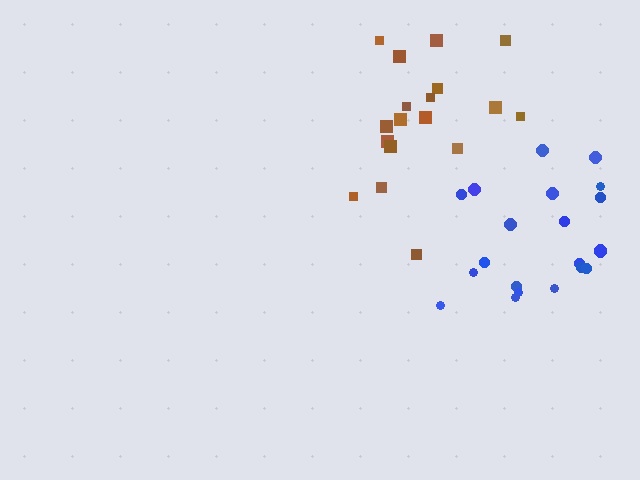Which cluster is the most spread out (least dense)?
Brown.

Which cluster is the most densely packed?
Blue.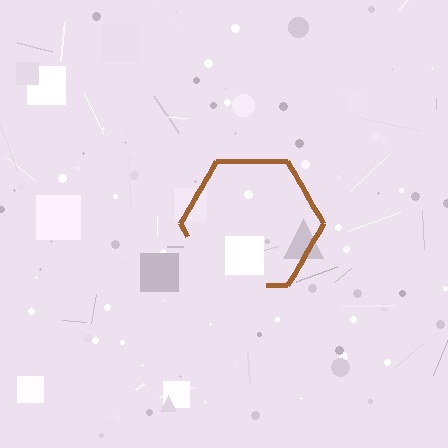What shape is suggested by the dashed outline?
The dashed outline suggests a hexagon.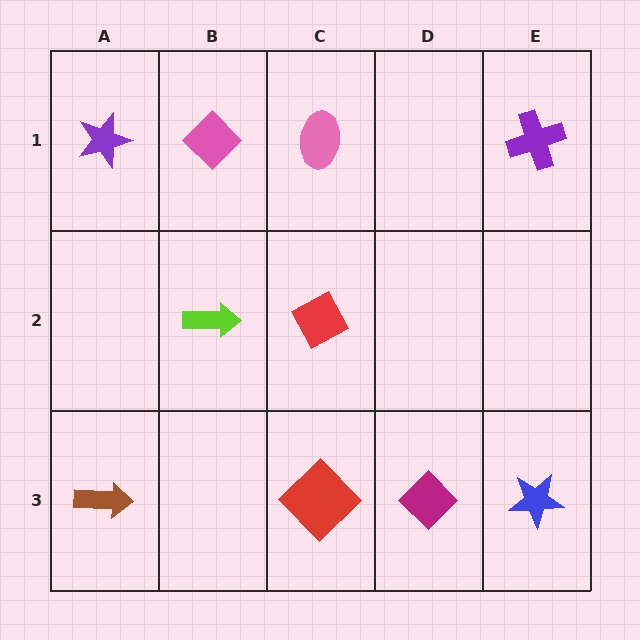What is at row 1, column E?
A purple cross.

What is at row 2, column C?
A red diamond.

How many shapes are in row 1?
4 shapes.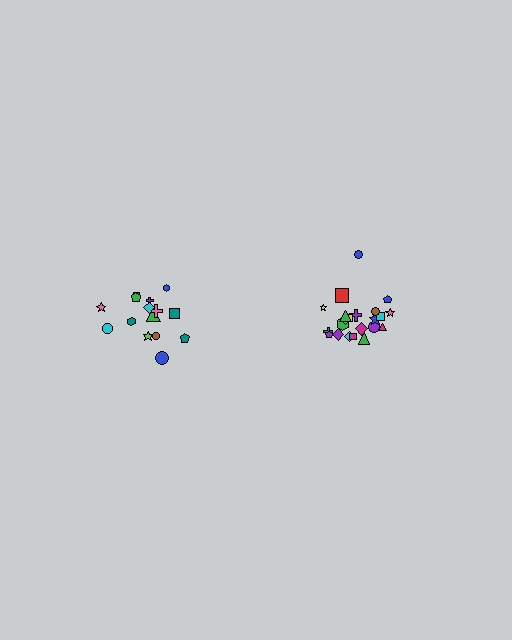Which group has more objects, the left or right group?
The right group.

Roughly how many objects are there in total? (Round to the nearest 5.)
Roughly 35 objects in total.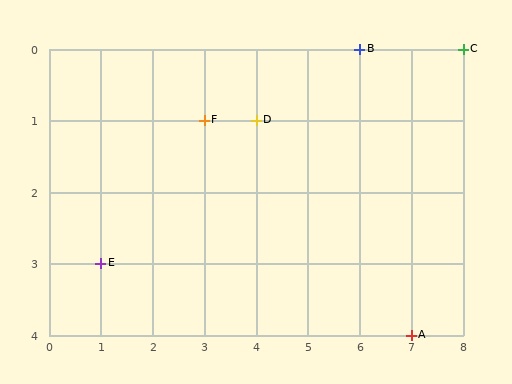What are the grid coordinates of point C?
Point C is at grid coordinates (8, 0).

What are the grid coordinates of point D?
Point D is at grid coordinates (4, 1).